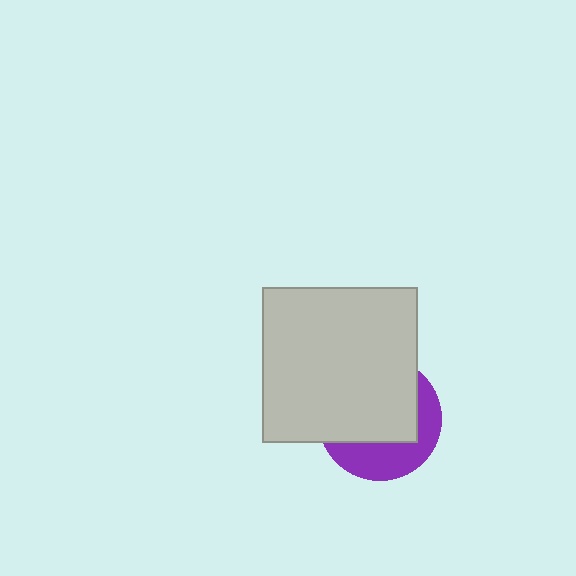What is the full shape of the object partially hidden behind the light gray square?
The partially hidden object is a purple circle.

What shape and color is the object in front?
The object in front is a light gray square.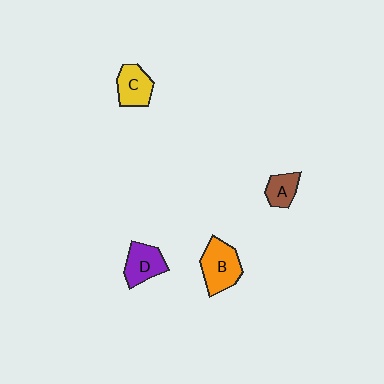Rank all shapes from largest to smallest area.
From largest to smallest: B (orange), D (purple), C (yellow), A (brown).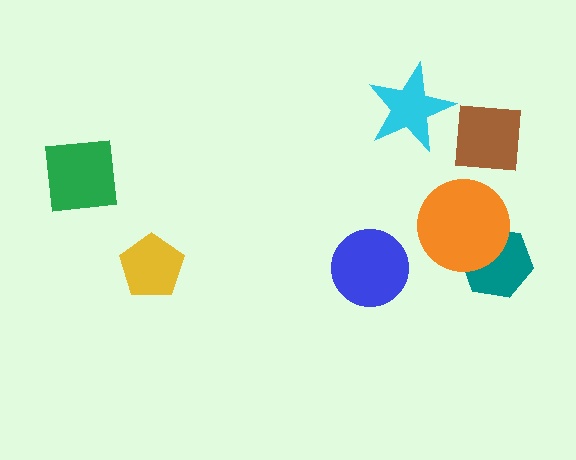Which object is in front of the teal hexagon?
The orange circle is in front of the teal hexagon.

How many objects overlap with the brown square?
0 objects overlap with the brown square.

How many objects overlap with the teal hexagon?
1 object overlaps with the teal hexagon.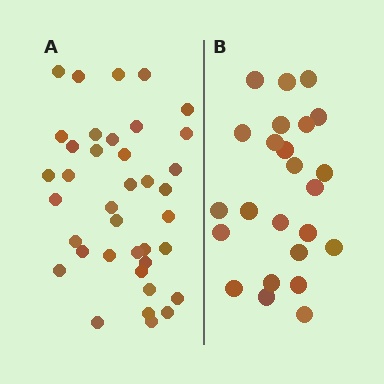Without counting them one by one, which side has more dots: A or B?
Region A (the left region) has more dots.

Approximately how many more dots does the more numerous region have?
Region A has approximately 15 more dots than region B.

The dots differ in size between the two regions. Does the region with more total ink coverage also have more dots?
No. Region B has more total ink coverage because its dots are larger, but region A actually contains more individual dots. Total area can be misleading — the number of items is what matters here.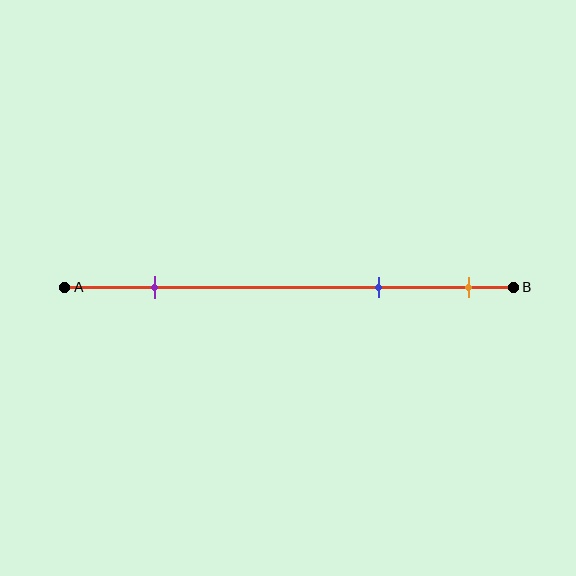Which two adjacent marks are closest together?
The blue and orange marks are the closest adjacent pair.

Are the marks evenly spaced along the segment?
No, the marks are not evenly spaced.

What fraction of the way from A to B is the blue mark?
The blue mark is approximately 70% (0.7) of the way from A to B.